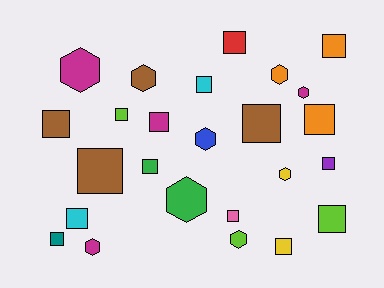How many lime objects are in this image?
There are 3 lime objects.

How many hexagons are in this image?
There are 9 hexagons.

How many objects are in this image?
There are 25 objects.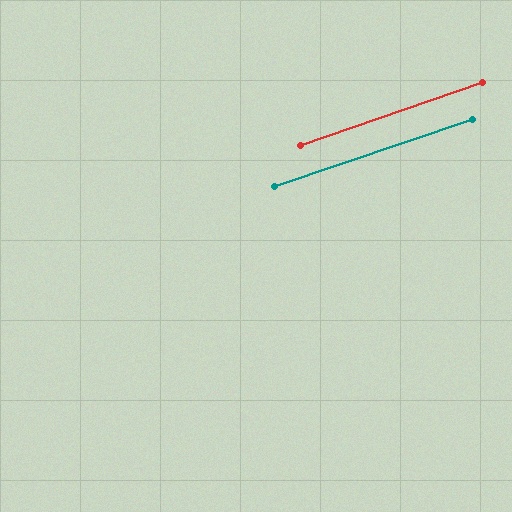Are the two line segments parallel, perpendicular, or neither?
Parallel — their directions differ by only 0.3°.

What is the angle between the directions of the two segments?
Approximately 0 degrees.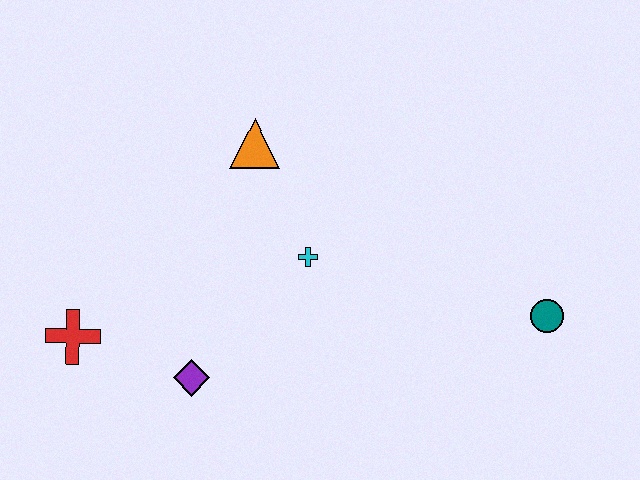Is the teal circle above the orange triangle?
No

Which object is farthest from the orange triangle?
The teal circle is farthest from the orange triangle.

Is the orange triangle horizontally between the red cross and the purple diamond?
No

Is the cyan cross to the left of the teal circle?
Yes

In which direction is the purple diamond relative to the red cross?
The purple diamond is to the right of the red cross.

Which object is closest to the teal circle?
The cyan cross is closest to the teal circle.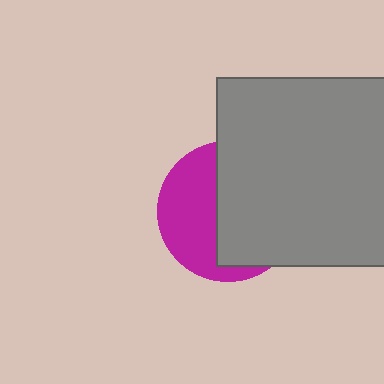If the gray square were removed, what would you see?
You would see the complete magenta circle.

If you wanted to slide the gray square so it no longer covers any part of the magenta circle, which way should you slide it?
Slide it right — that is the most direct way to separate the two shapes.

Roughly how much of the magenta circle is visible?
A small part of it is visible (roughly 43%).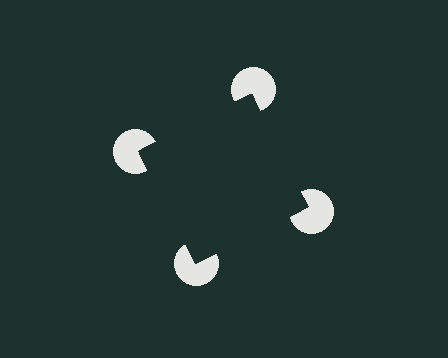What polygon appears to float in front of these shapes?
An illusory square — its edges are inferred from the aligned wedge cuts in the pac-man discs, not physically drawn.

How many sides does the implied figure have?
4 sides.